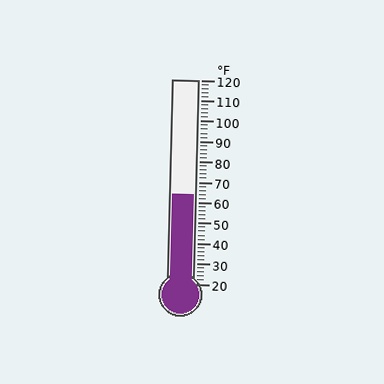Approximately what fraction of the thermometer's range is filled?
The thermometer is filled to approximately 45% of its range.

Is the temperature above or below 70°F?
The temperature is below 70°F.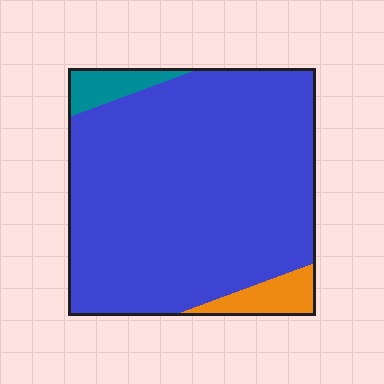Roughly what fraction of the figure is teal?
Teal covers roughly 5% of the figure.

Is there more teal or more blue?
Blue.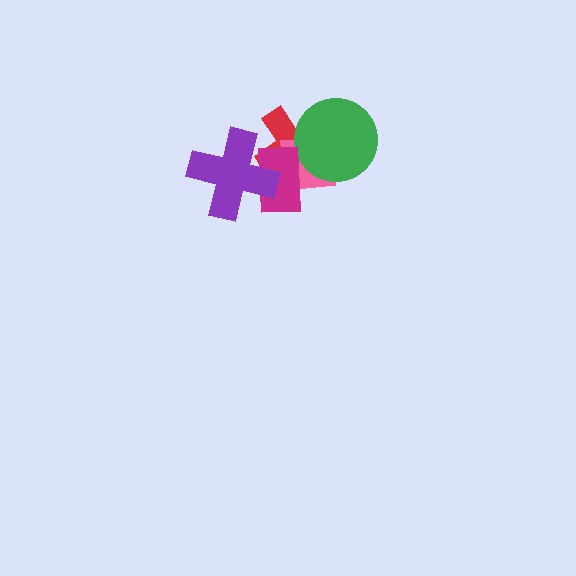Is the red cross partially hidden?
Yes, it is partially covered by another shape.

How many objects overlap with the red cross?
4 objects overlap with the red cross.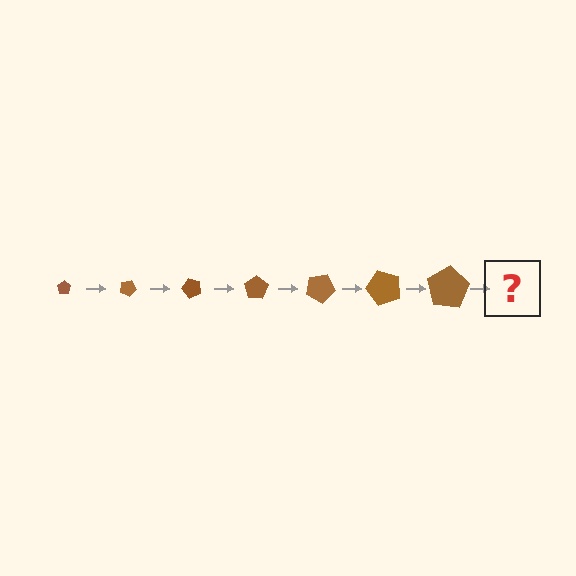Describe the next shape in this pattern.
It should be a pentagon, larger than the previous one and rotated 175 degrees from the start.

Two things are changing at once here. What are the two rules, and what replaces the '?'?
The two rules are that the pentagon grows larger each step and it rotates 25 degrees each step. The '?' should be a pentagon, larger than the previous one and rotated 175 degrees from the start.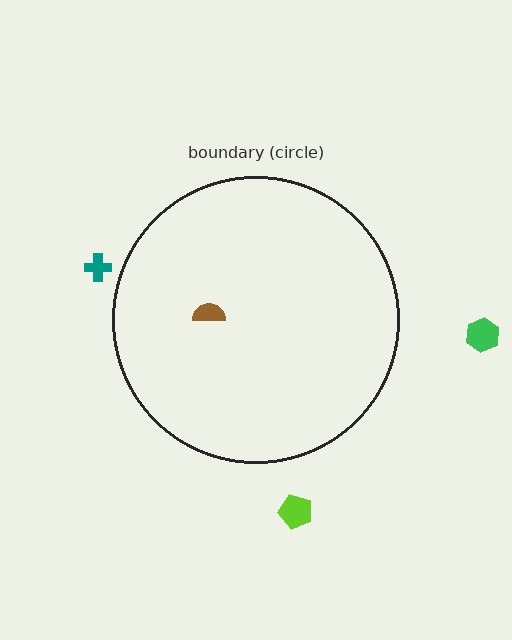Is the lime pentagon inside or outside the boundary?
Outside.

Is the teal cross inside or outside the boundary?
Outside.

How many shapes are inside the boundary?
1 inside, 3 outside.